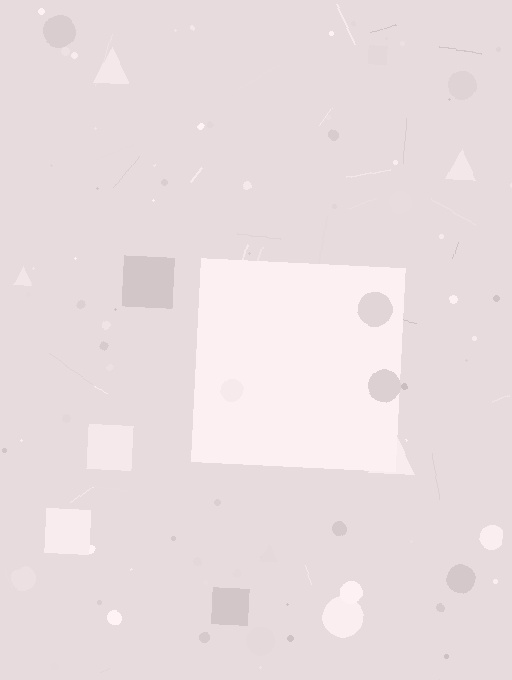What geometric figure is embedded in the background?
A square is embedded in the background.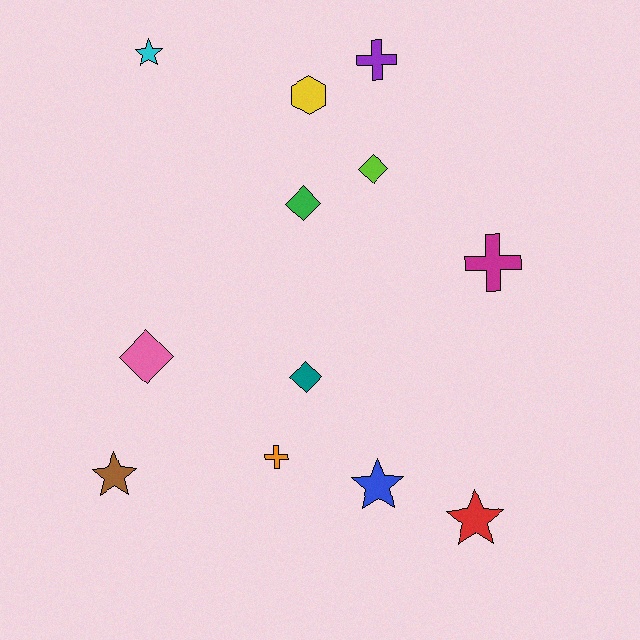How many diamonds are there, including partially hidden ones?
There are 4 diamonds.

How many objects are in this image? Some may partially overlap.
There are 12 objects.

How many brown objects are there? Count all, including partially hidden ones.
There is 1 brown object.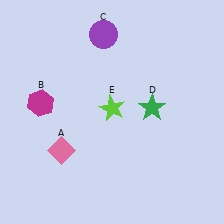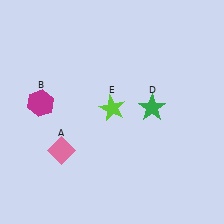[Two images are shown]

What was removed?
The purple circle (C) was removed in Image 2.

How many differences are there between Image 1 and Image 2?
There is 1 difference between the two images.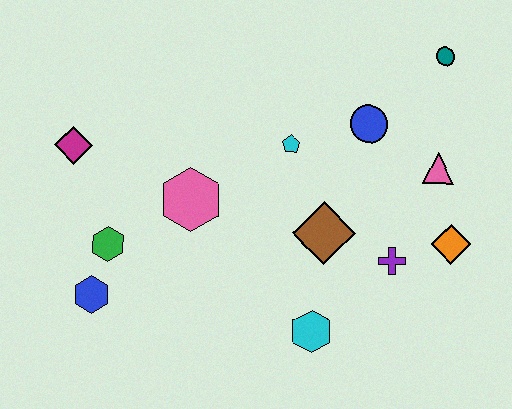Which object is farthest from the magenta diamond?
The orange diamond is farthest from the magenta diamond.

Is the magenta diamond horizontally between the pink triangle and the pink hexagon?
No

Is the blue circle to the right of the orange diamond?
No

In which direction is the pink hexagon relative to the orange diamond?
The pink hexagon is to the left of the orange diamond.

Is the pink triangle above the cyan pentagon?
No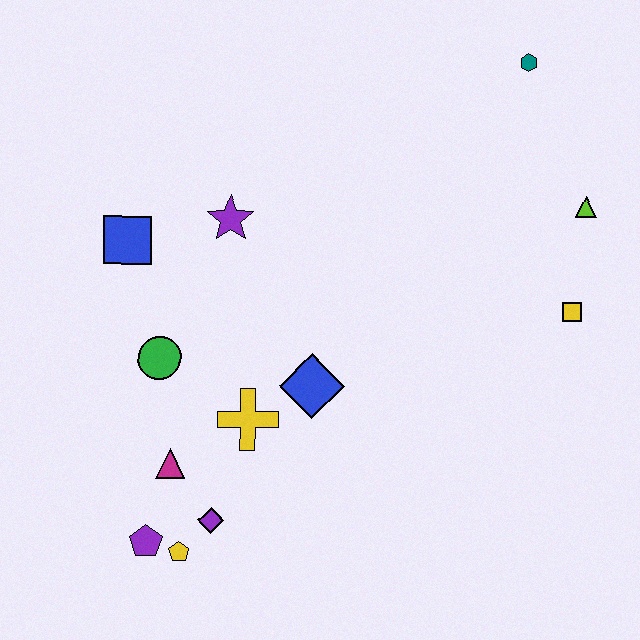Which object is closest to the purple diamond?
The yellow pentagon is closest to the purple diamond.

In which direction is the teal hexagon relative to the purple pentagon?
The teal hexagon is above the purple pentagon.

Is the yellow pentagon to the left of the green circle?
No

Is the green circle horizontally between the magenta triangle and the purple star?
No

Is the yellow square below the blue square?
Yes